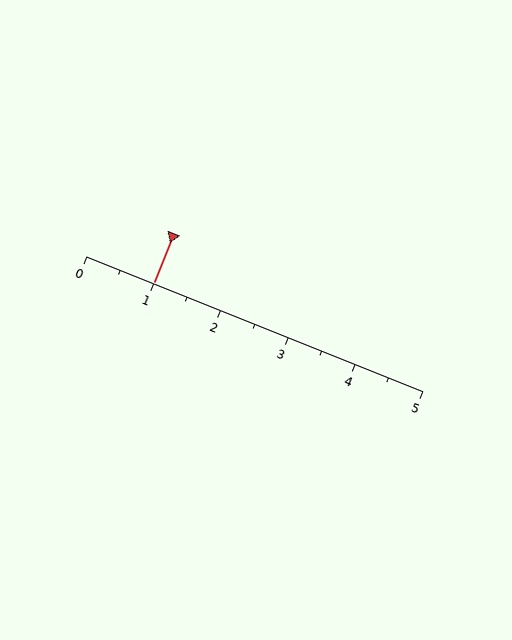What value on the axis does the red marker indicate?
The marker indicates approximately 1.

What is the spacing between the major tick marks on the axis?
The major ticks are spaced 1 apart.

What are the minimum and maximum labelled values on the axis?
The axis runs from 0 to 5.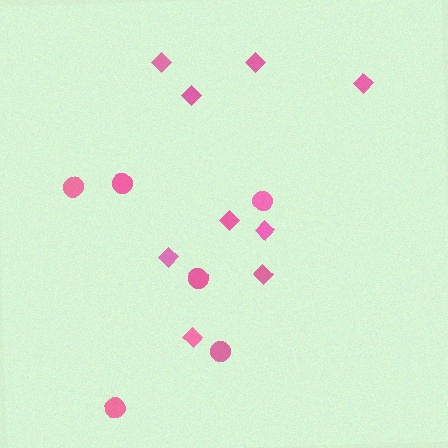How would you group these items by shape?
There are 2 groups: one group of circles (6) and one group of diamonds (9).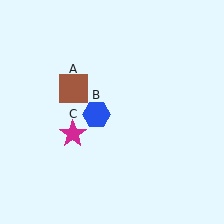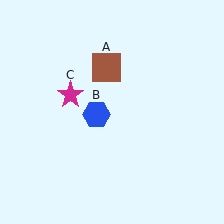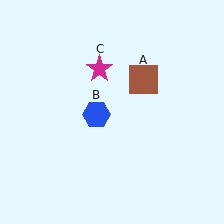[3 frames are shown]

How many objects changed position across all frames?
2 objects changed position: brown square (object A), magenta star (object C).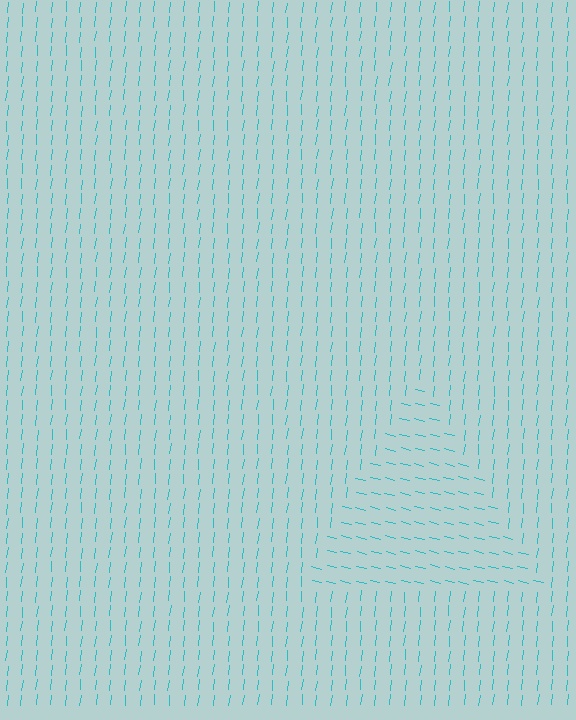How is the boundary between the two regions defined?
The boundary is defined purely by a change in line orientation (approximately 82 degrees difference). All lines are the same color and thickness.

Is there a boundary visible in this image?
Yes, there is a texture boundary formed by a change in line orientation.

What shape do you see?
I see a triangle.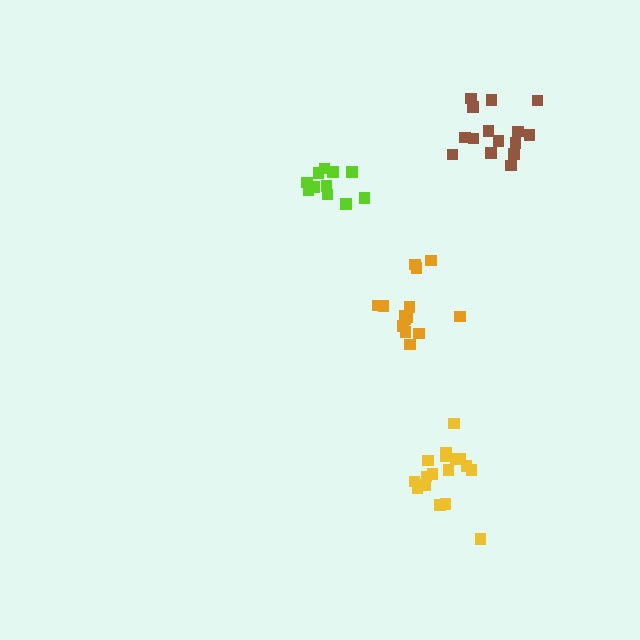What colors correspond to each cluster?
The clusters are colored: brown, orange, yellow, lime.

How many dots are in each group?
Group 1: 15 dots, Group 2: 15 dots, Group 3: 17 dots, Group 4: 12 dots (59 total).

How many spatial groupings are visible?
There are 4 spatial groupings.